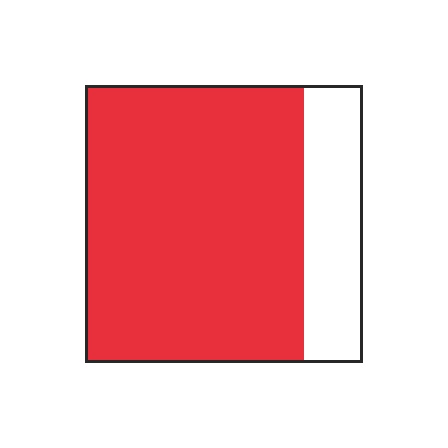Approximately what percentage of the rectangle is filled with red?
Approximately 80%.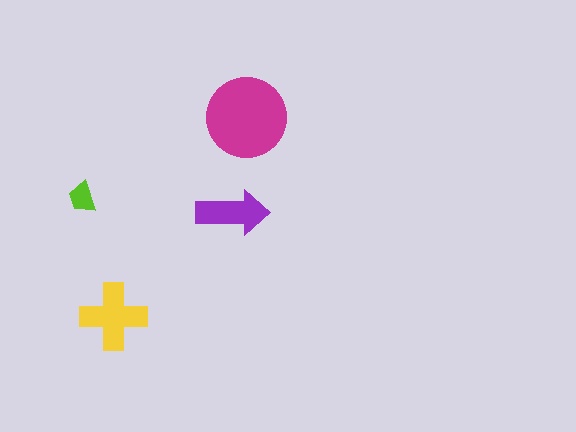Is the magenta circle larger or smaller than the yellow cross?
Larger.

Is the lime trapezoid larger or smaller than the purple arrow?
Smaller.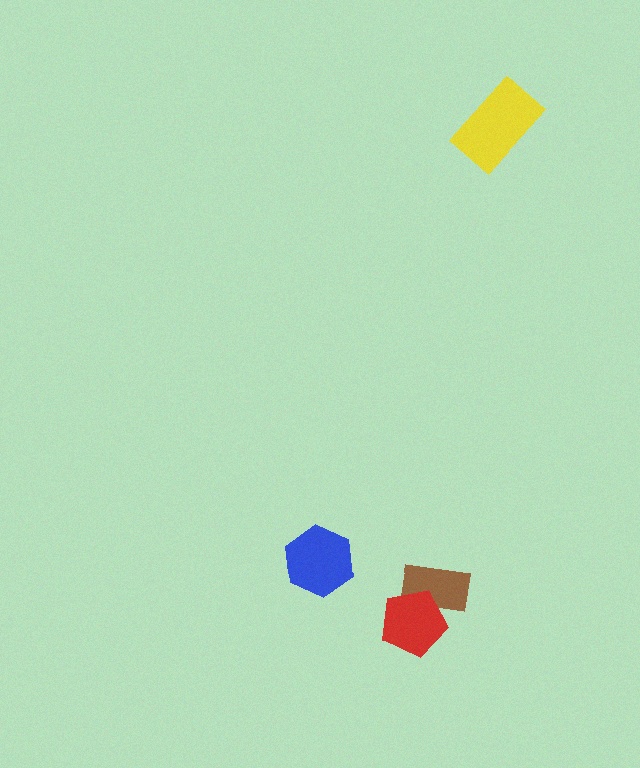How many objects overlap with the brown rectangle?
1 object overlaps with the brown rectangle.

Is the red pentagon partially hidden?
No, no other shape covers it.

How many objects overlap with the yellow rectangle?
0 objects overlap with the yellow rectangle.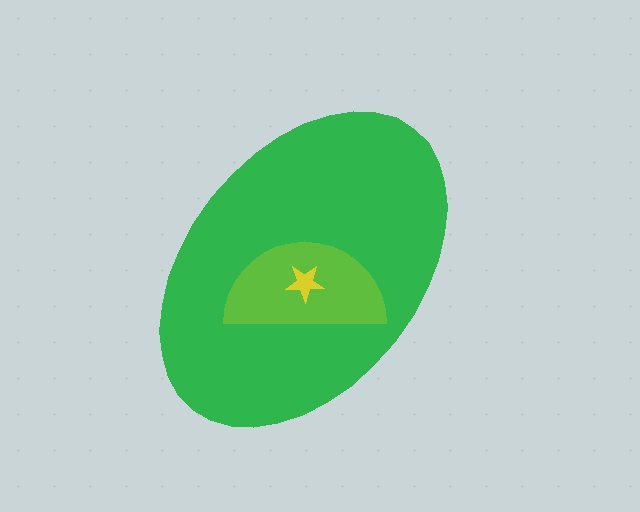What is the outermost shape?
The green ellipse.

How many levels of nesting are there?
3.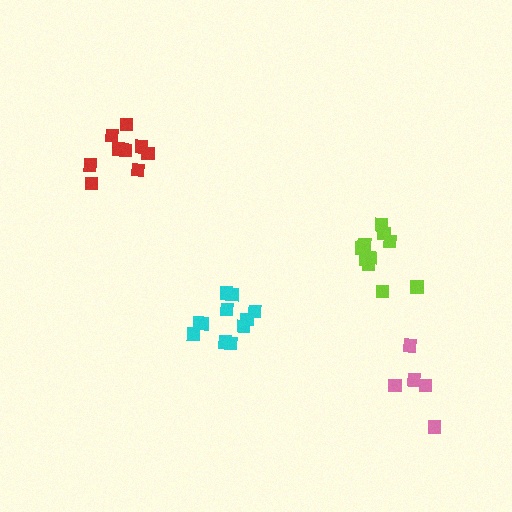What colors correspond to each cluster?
The clusters are colored: cyan, lime, red, pink.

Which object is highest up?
The red cluster is topmost.